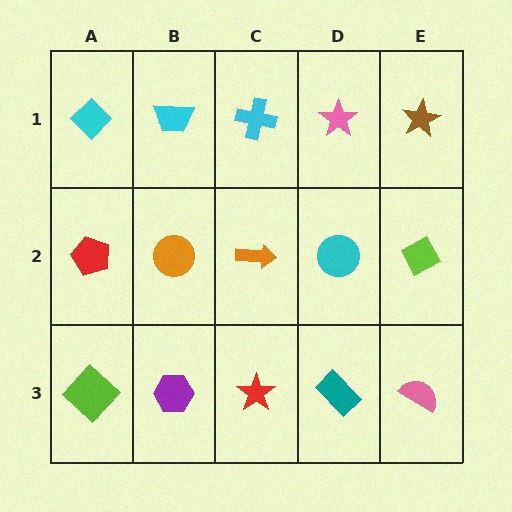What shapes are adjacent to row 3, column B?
An orange circle (row 2, column B), a lime diamond (row 3, column A), a red star (row 3, column C).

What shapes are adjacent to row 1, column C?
An orange arrow (row 2, column C), a cyan trapezoid (row 1, column B), a pink star (row 1, column D).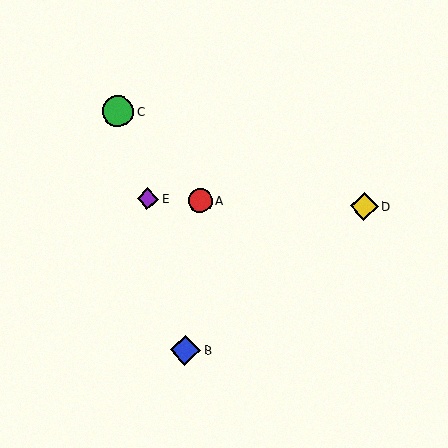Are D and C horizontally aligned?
No, D is at y≈206 and C is at y≈111.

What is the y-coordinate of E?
Object E is at y≈199.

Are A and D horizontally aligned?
Yes, both are at y≈200.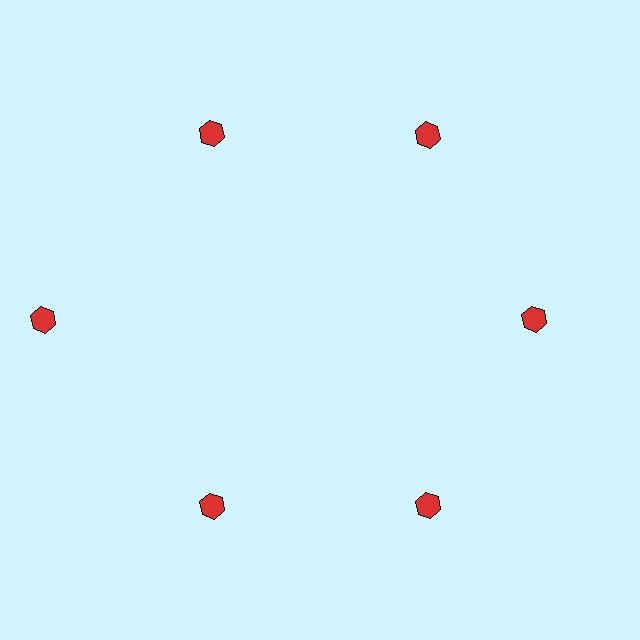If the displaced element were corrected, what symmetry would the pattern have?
It would have 6-fold rotational symmetry — the pattern would map onto itself every 60 degrees.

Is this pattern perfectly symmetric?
No. The 6 red hexagons are arranged in a ring, but one element near the 9 o'clock position is pushed outward from the center, breaking the 6-fold rotational symmetry.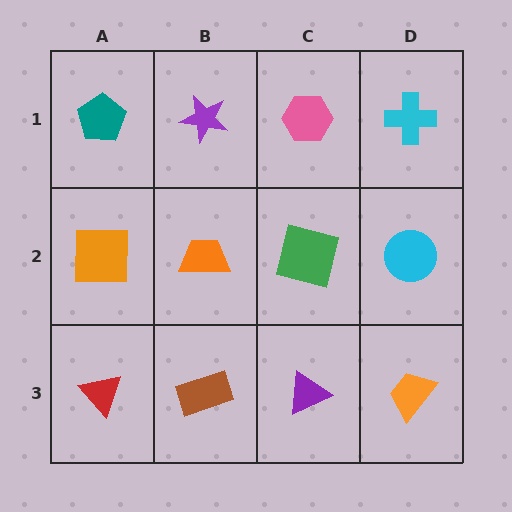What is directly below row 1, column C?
A green square.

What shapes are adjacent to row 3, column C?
A green square (row 2, column C), a brown rectangle (row 3, column B), an orange trapezoid (row 3, column D).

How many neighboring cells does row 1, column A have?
2.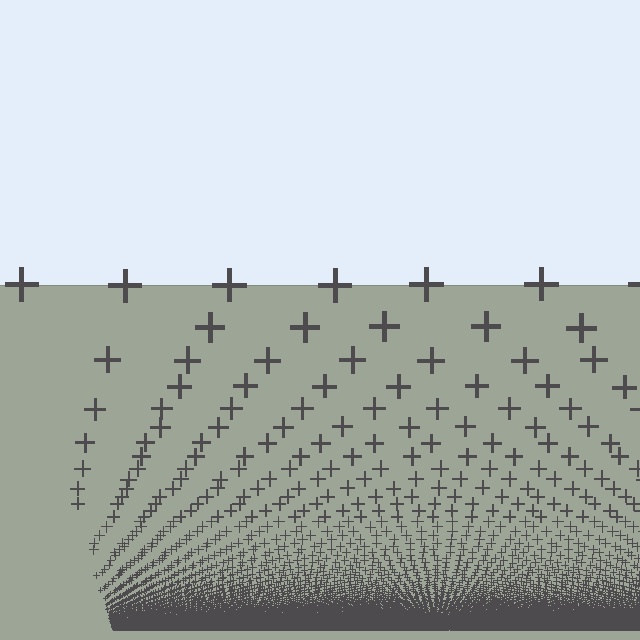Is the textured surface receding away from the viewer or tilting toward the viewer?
The surface appears to tilt toward the viewer. Texture elements get larger and sparser toward the top.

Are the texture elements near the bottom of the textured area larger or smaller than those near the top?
Smaller. The gradient is inverted — elements near the bottom are smaller and denser.